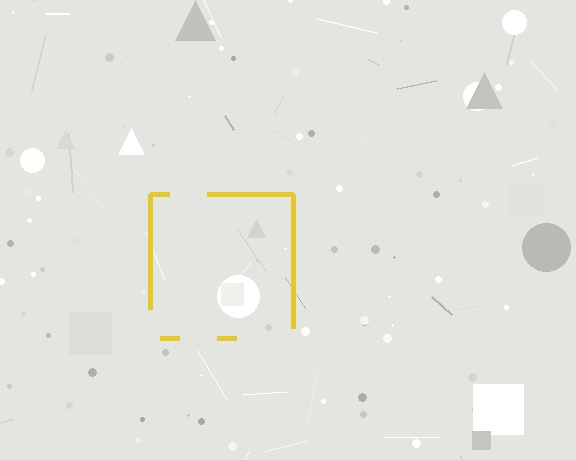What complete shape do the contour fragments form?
The contour fragments form a square.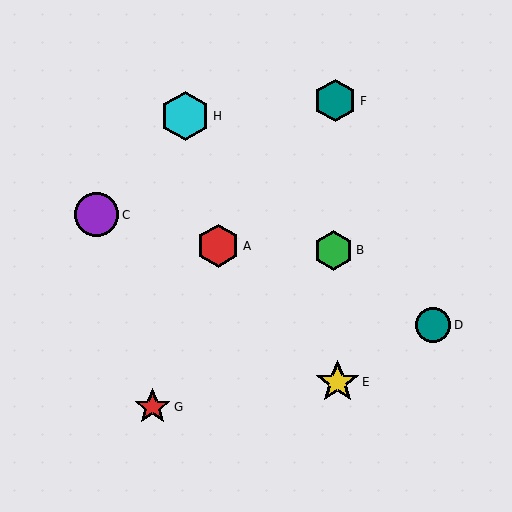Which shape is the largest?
The cyan hexagon (labeled H) is the largest.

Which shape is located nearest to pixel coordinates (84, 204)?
The purple circle (labeled C) at (97, 215) is nearest to that location.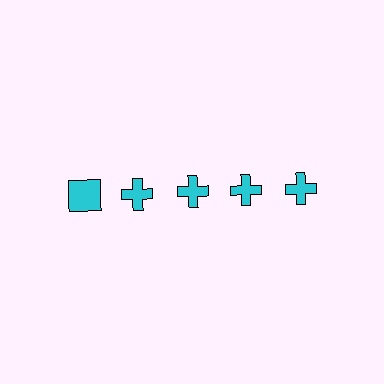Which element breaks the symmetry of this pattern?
The cyan square in the top row, leftmost column breaks the symmetry. All other shapes are cyan crosses.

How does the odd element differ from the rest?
It has a different shape: square instead of cross.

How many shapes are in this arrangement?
There are 5 shapes arranged in a grid pattern.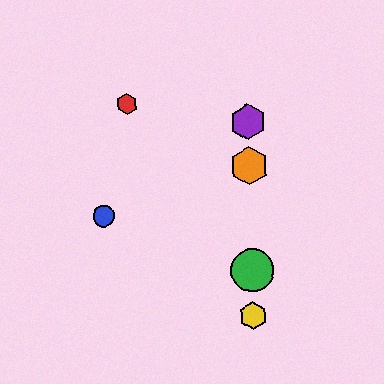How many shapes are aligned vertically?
4 shapes (the green circle, the yellow hexagon, the purple hexagon, the orange hexagon) are aligned vertically.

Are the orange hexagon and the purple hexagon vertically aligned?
Yes, both are at x≈249.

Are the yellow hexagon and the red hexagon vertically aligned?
No, the yellow hexagon is at x≈254 and the red hexagon is at x≈127.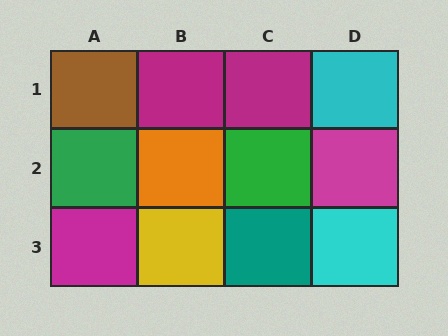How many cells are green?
2 cells are green.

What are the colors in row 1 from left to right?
Brown, magenta, magenta, cyan.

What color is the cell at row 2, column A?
Green.